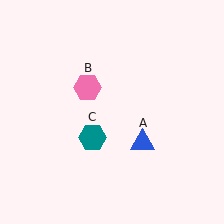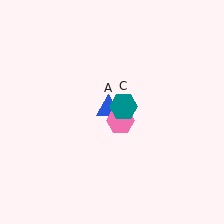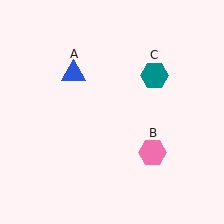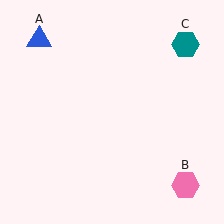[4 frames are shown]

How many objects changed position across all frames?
3 objects changed position: blue triangle (object A), pink hexagon (object B), teal hexagon (object C).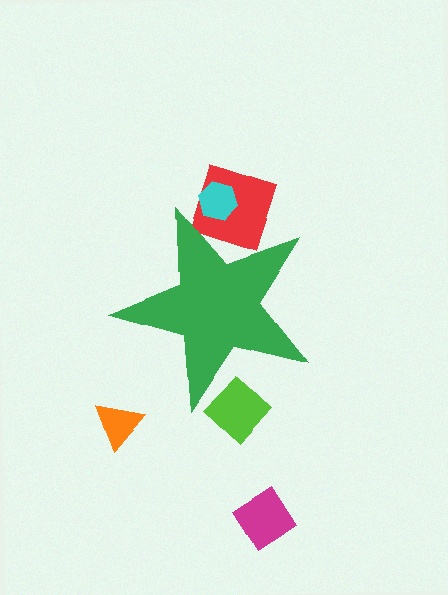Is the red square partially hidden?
Yes, the red square is partially hidden behind the green star.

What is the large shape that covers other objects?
A green star.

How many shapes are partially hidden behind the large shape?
3 shapes are partially hidden.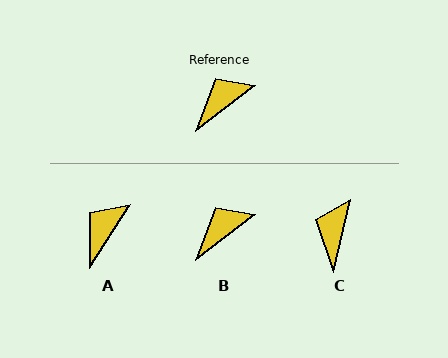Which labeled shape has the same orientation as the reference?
B.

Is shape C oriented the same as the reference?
No, it is off by about 39 degrees.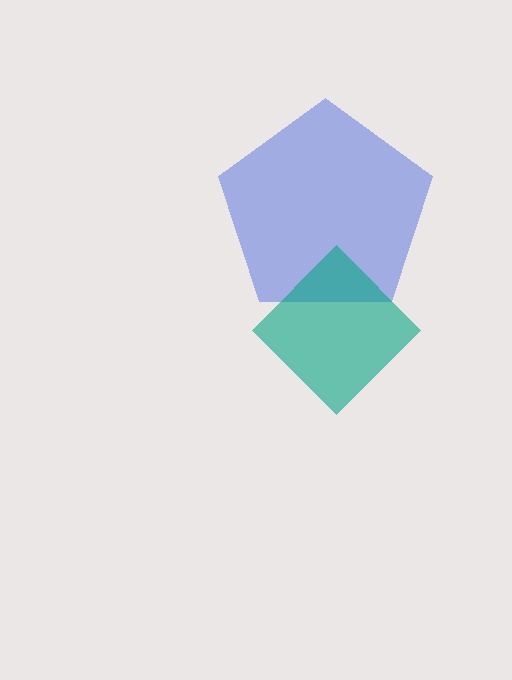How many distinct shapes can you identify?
There are 2 distinct shapes: a blue pentagon, a teal diamond.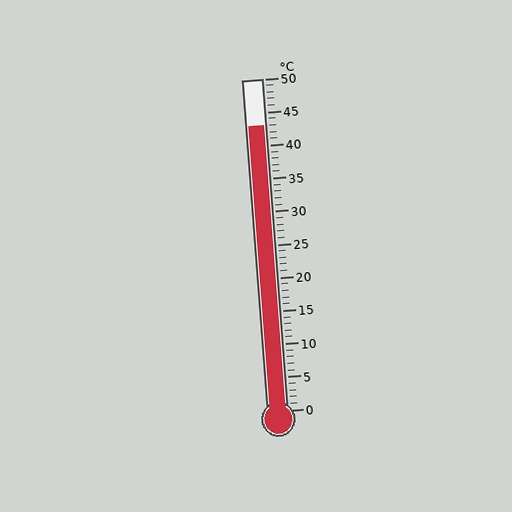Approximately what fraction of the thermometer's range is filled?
The thermometer is filled to approximately 85% of its range.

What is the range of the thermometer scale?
The thermometer scale ranges from 0°C to 50°C.